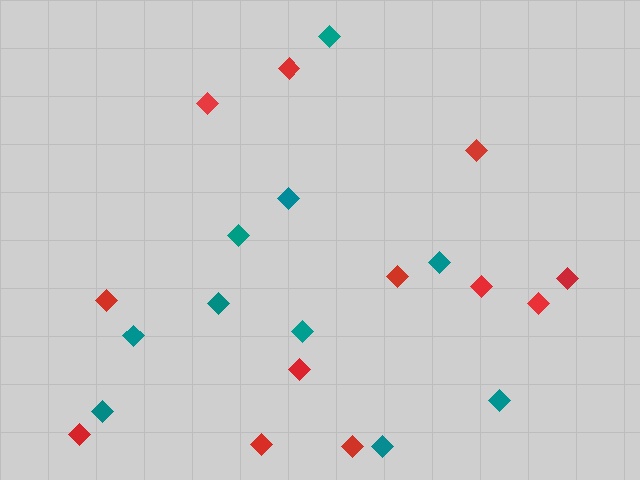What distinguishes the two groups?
There are 2 groups: one group of teal diamonds (10) and one group of red diamonds (12).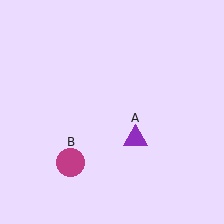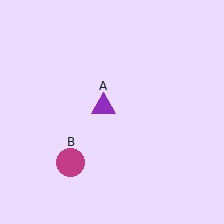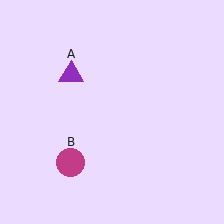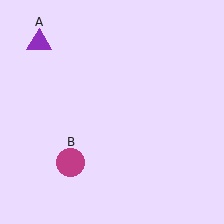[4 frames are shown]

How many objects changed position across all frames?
1 object changed position: purple triangle (object A).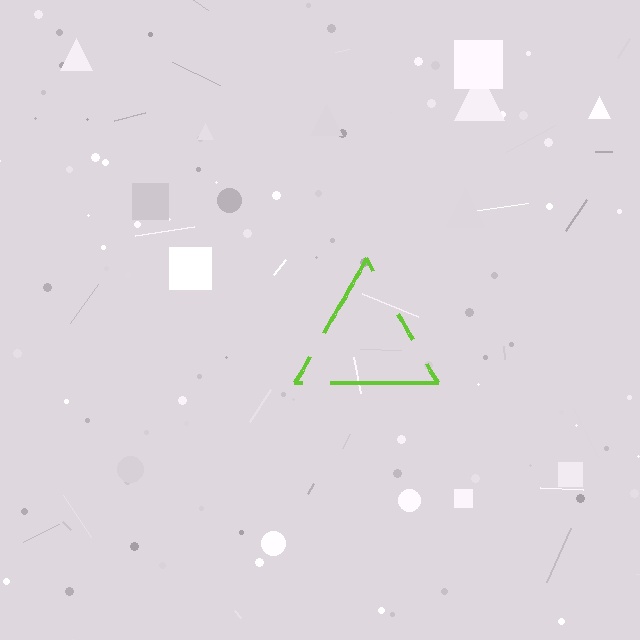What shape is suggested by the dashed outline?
The dashed outline suggests a triangle.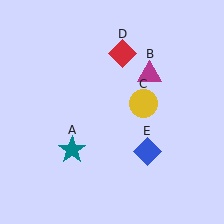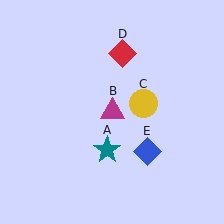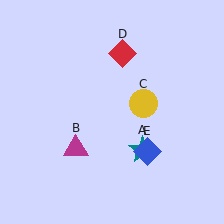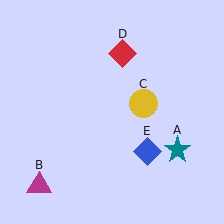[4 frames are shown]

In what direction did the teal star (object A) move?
The teal star (object A) moved right.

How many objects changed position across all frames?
2 objects changed position: teal star (object A), magenta triangle (object B).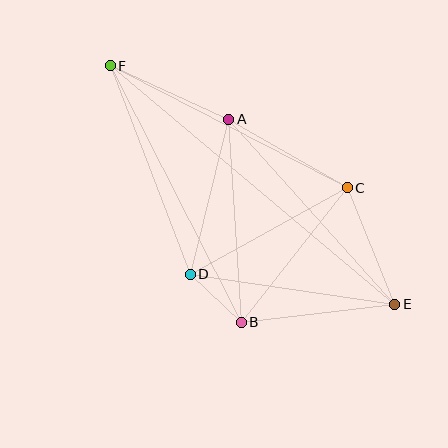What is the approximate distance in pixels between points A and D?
The distance between A and D is approximately 160 pixels.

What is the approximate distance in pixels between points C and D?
The distance between C and D is approximately 180 pixels.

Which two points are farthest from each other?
Points E and F are farthest from each other.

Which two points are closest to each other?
Points B and D are closest to each other.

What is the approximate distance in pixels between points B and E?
The distance between B and E is approximately 154 pixels.